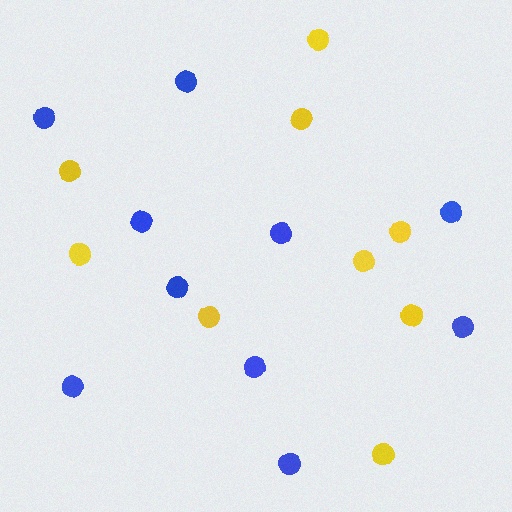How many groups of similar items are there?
There are 2 groups: one group of blue circles (10) and one group of yellow circles (9).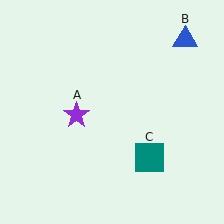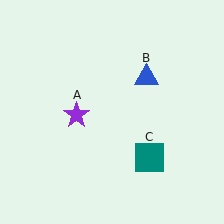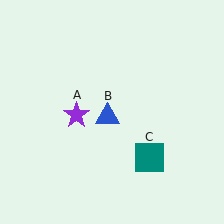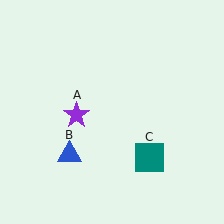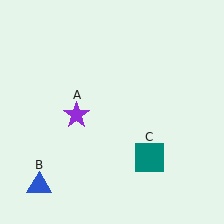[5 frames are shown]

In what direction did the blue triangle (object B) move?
The blue triangle (object B) moved down and to the left.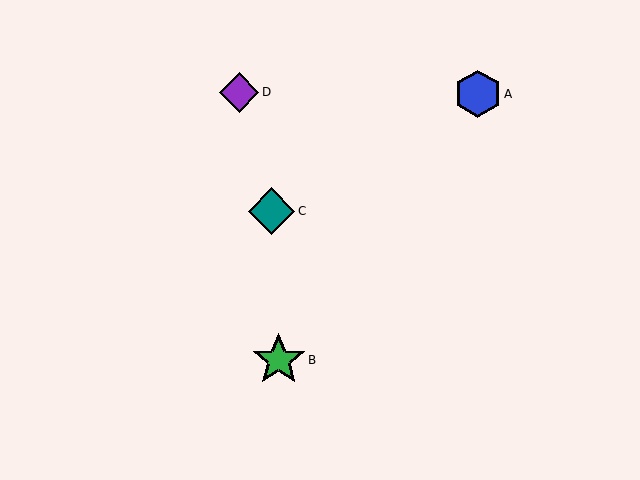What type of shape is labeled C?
Shape C is a teal diamond.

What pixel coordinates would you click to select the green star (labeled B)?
Click at (279, 360) to select the green star B.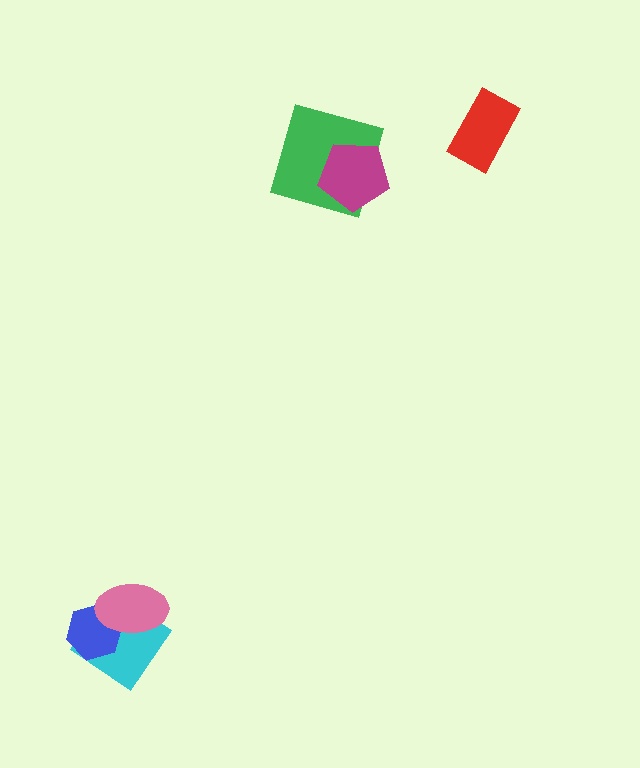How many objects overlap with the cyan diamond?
2 objects overlap with the cyan diamond.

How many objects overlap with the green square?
1 object overlaps with the green square.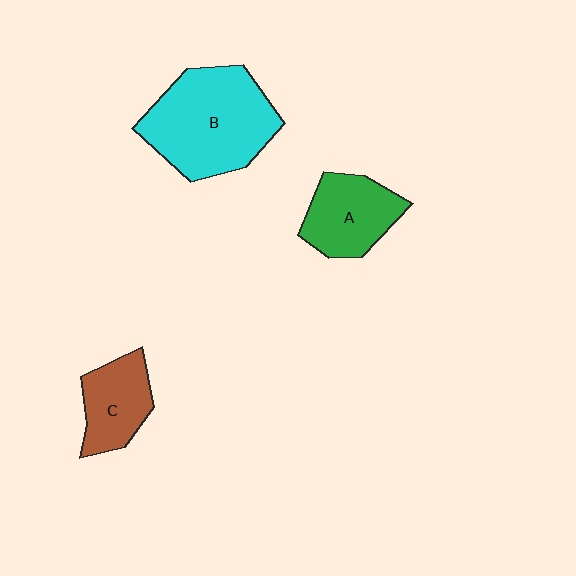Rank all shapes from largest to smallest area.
From largest to smallest: B (cyan), A (green), C (brown).